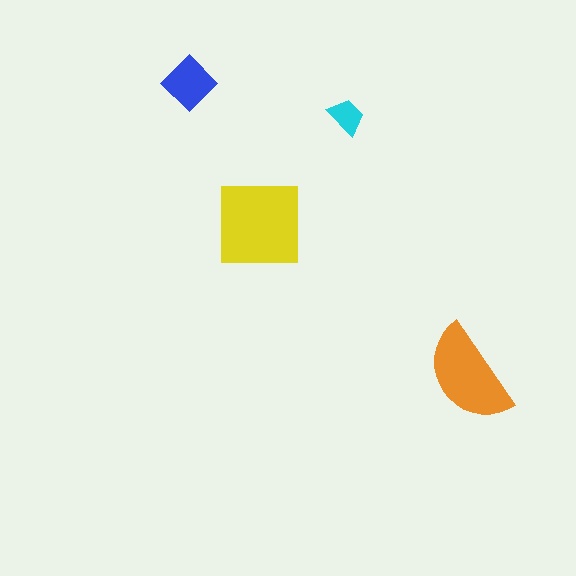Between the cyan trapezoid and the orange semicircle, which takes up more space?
The orange semicircle.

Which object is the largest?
The yellow square.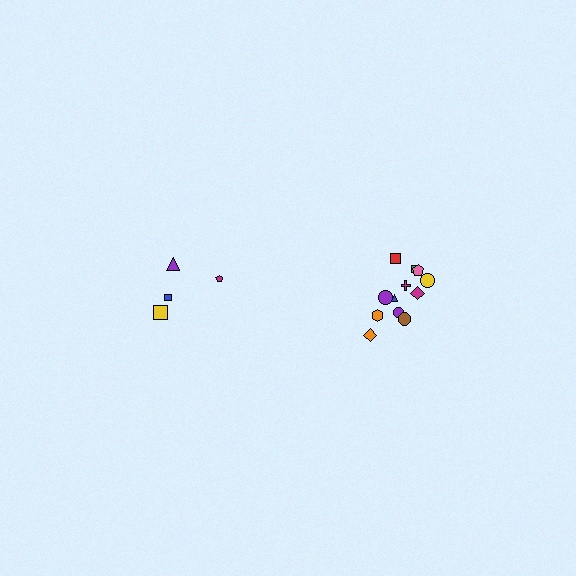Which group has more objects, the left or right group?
The right group.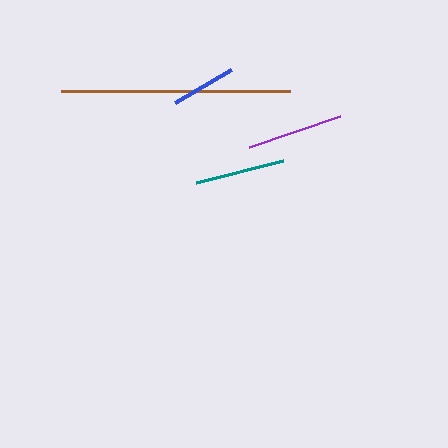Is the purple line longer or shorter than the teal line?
The purple line is longer than the teal line.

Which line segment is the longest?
The brown line is the longest at approximately 229 pixels.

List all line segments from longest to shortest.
From longest to shortest: brown, purple, teal, blue.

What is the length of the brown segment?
The brown segment is approximately 229 pixels long.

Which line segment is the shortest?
The blue line is the shortest at approximately 65 pixels.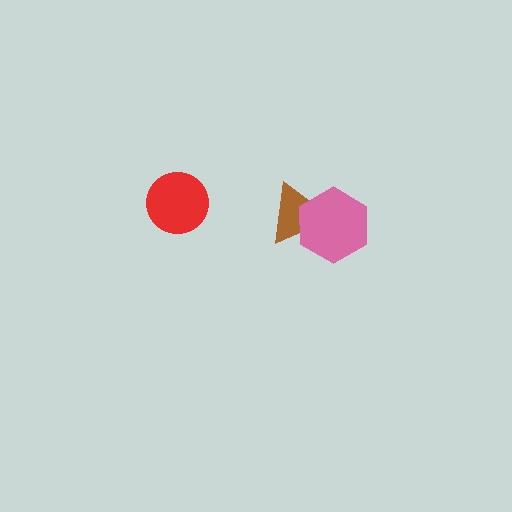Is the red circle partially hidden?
No, no other shape covers it.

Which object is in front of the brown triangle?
The pink hexagon is in front of the brown triangle.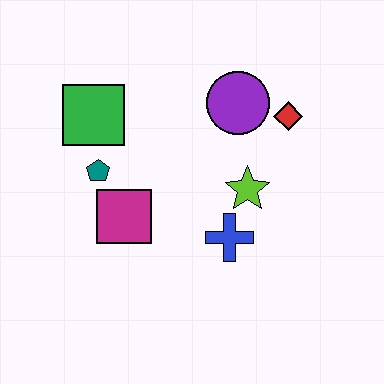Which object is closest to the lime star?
The blue cross is closest to the lime star.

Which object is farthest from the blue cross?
The green square is farthest from the blue cross.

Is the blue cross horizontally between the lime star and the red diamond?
No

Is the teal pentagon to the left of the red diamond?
Yes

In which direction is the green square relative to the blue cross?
The green square is to the left of the blue cross.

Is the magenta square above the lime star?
No